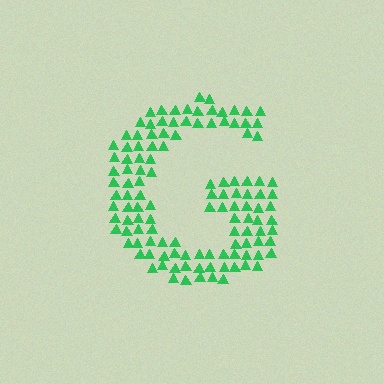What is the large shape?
The large shape is the letter G.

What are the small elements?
The small elements are triangles.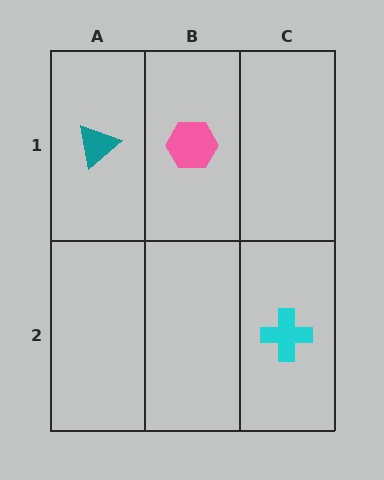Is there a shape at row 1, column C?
No, that cell is empty.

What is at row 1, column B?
A pink hexagon.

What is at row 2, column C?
A cyan cross.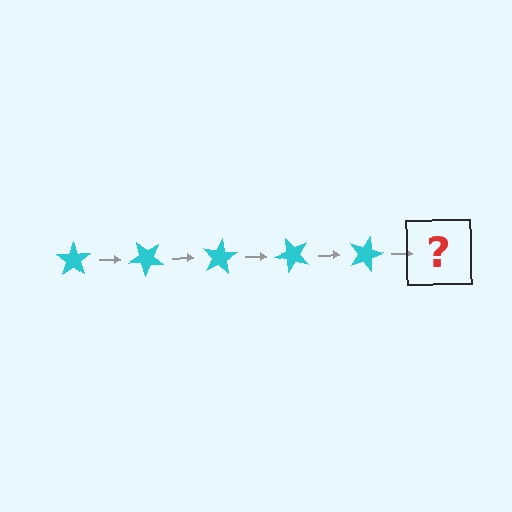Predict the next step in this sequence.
The next step is a cyan star rotated 200 degrees.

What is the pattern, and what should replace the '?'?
The pattern is that the star rotates 40 degrees each step. The '?' should be a cyan star rotated 200 degrees.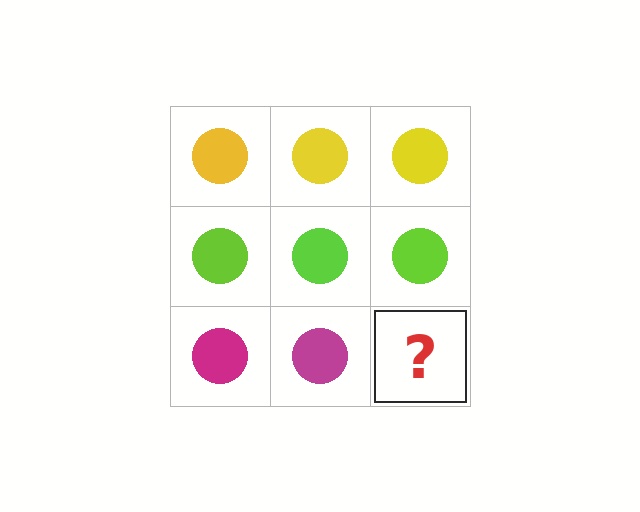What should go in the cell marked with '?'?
The missing cell should contain a magenta circle.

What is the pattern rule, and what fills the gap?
The rule is that each row has a consistent color. The gap should be filled with a magenta circle.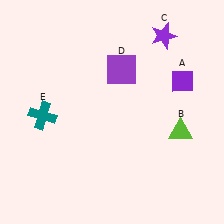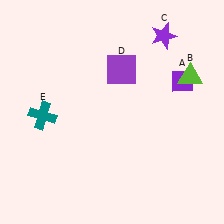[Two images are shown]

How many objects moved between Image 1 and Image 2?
1 object moved between the two images.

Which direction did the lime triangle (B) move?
The lime triangle (B) moved up.